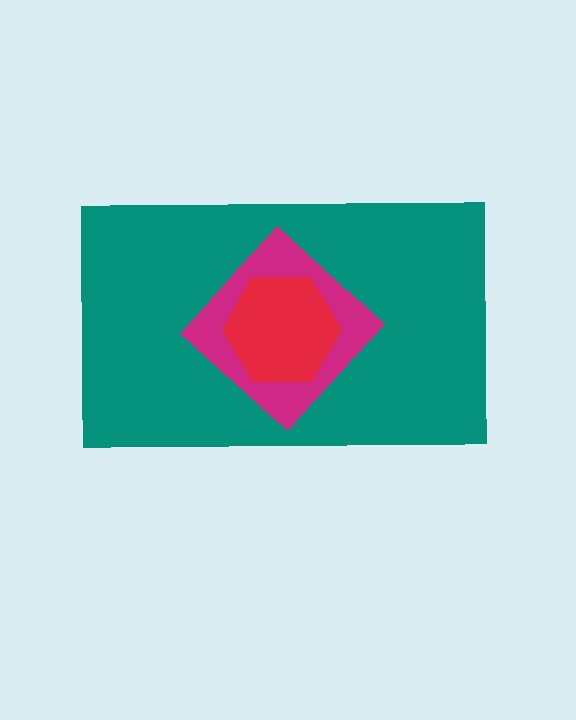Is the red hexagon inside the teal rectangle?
Yes.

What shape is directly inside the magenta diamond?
The red hexagon.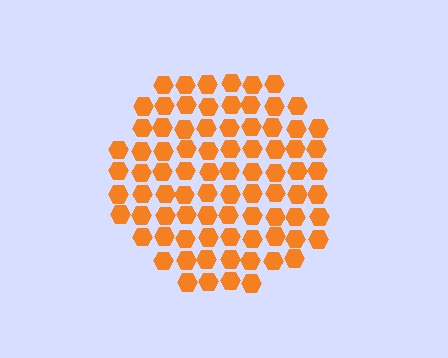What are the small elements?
The small elements are hexagons.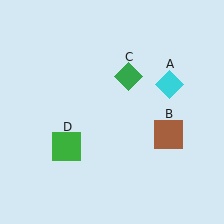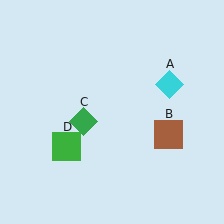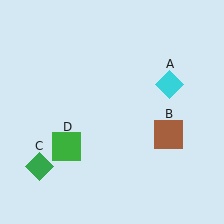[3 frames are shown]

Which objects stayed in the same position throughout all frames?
Cyan diamond (object A) and brown square (object B) and green square (object D) remained stationary.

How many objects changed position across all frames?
1 object changed position: green diamond (object C).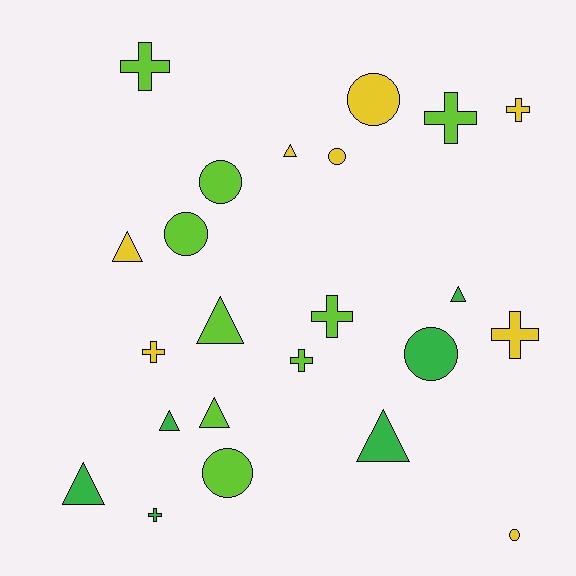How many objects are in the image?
There are 23 objects.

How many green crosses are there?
There is 1 green cross.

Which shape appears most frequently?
Triangle, with 8 objects.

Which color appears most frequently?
Lime, with 9 objects.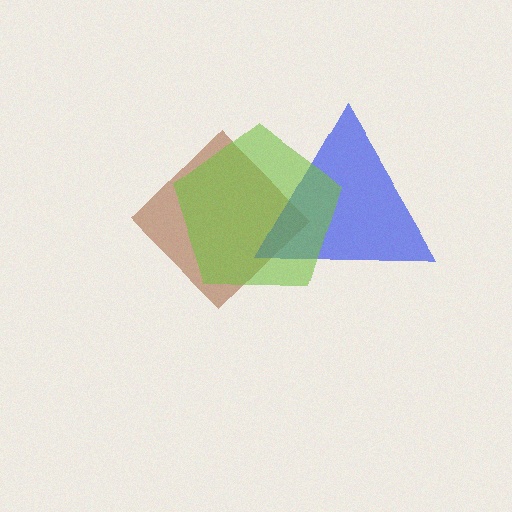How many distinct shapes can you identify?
There are 3 distinct shapes: a brown diamond, a blue triangle, a lime pentagon.